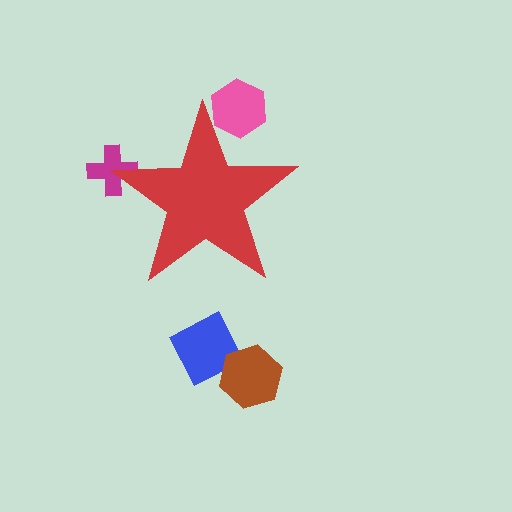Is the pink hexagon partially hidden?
Yes, the pink hexagon is partially hidden behind the red star.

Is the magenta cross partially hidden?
Yes, the magenta cross is partially hidden behind the red star.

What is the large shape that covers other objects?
A red star.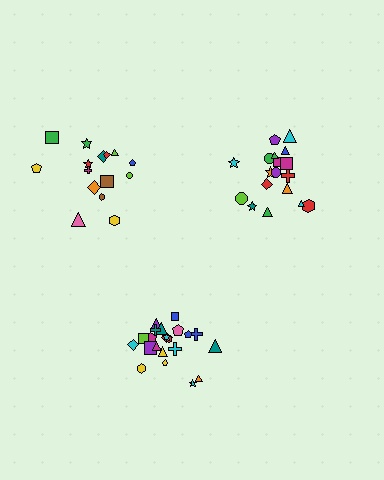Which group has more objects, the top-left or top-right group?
The top-right group.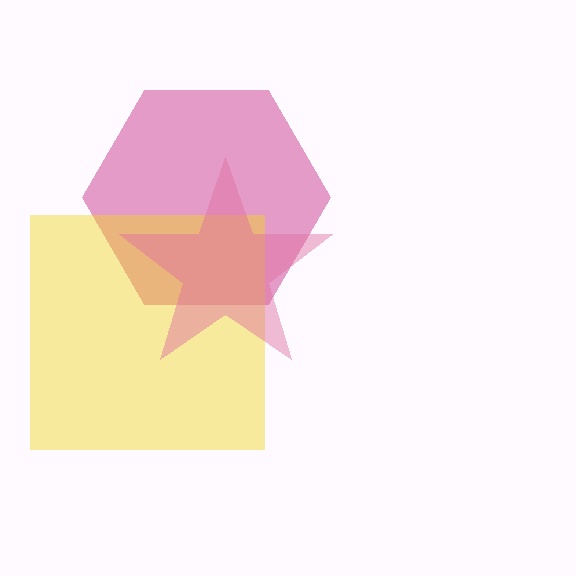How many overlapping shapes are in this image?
There are 3 overlapping shapes in the image.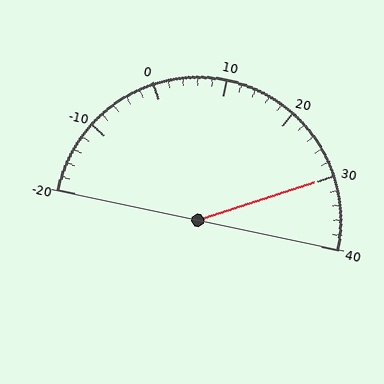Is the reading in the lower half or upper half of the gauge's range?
The reading is in the upper half of the range (-20 to 40).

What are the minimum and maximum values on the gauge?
The gauge ranges from -20 to 40.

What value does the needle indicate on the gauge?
The needle indicates approximately 30.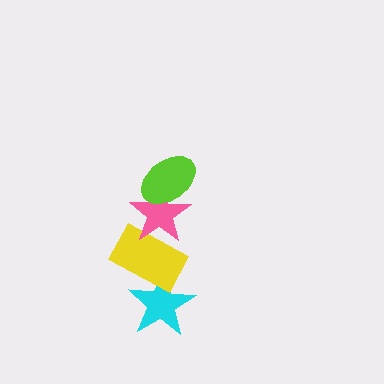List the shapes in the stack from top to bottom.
From top to bottom: the lime ellipse, the pink star, the yellow rectangle, the cyan star.